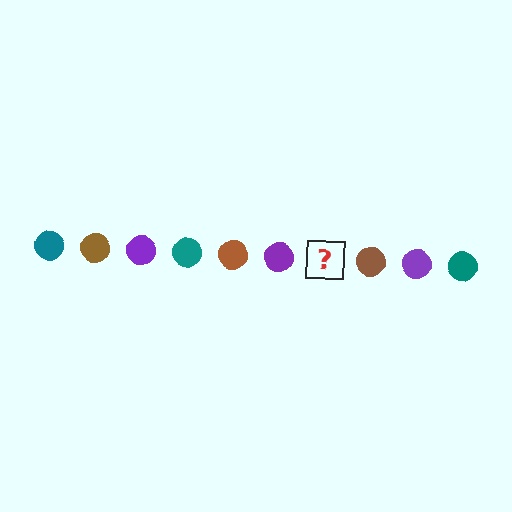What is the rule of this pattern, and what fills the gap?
The rule is that the pattern cycles through teal, brown, purple circles. The gap should be filled with a teal circle.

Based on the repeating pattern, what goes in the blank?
The blank should be a teal circle.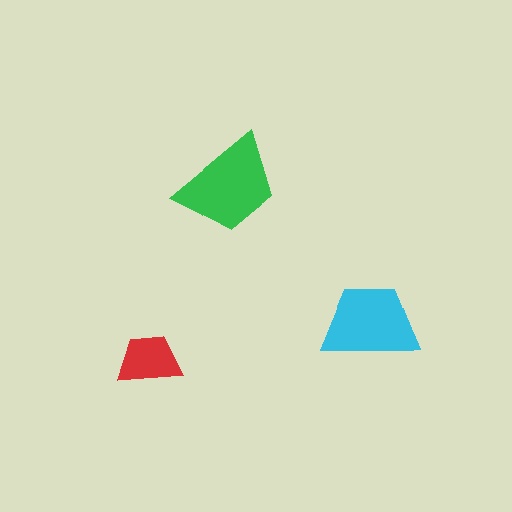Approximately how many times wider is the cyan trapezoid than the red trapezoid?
About 1.5 times wider.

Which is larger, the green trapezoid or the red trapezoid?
The green one.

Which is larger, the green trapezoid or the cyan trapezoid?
The green one.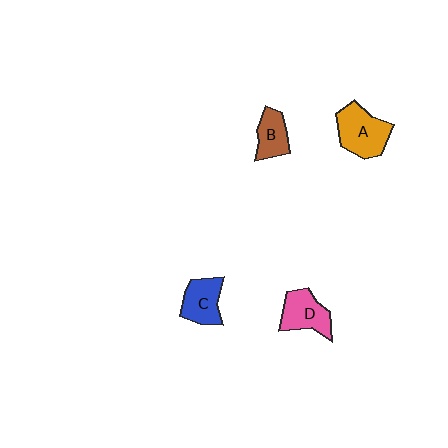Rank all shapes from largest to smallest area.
From largest to smallest: A (orange), D (pink), C (blue), B (brown).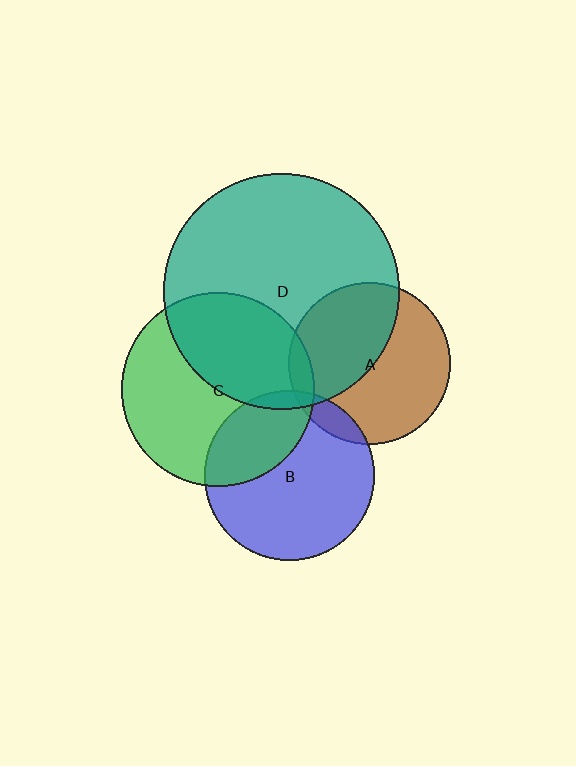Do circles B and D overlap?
Yes.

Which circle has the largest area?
Circle D (teal).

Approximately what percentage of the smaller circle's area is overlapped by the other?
Approximately 5%.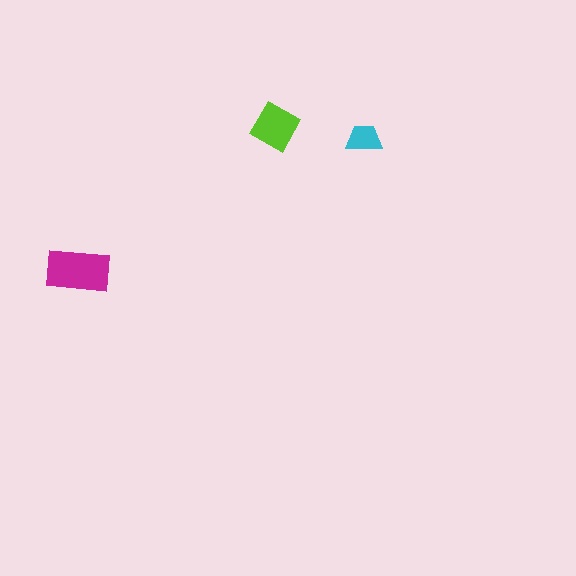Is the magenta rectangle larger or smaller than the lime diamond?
Larger.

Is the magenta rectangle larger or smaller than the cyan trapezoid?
Larger.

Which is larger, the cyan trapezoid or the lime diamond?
The lime diamond.